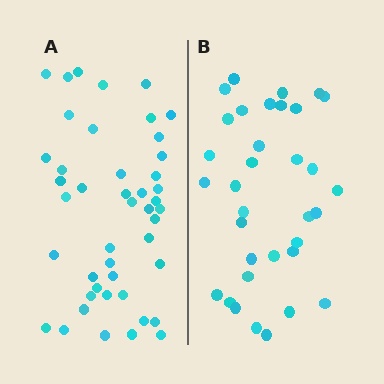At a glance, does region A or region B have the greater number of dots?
Region A (the left region) has more dots.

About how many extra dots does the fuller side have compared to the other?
Region A has roughly 12 or so more dots than region B.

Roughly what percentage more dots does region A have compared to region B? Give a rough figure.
About 30% more.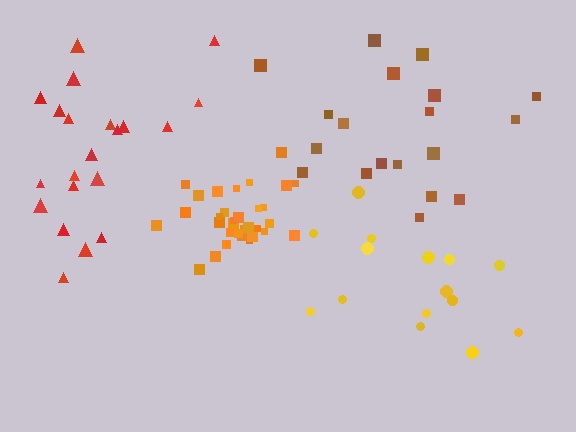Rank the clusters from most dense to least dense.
orange, brown, red, yellow.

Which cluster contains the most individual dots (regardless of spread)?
Orange (33).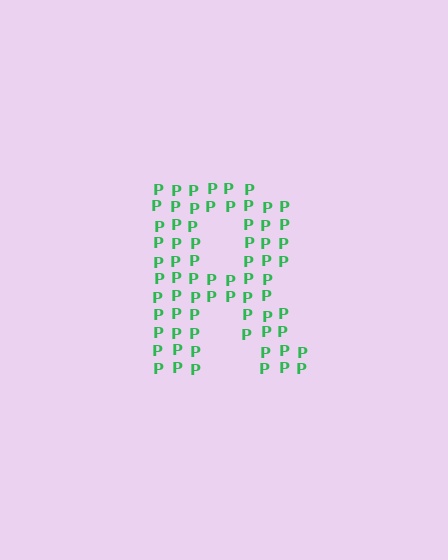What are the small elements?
The small elements are letter P's.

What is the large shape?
The large shape is the letter R.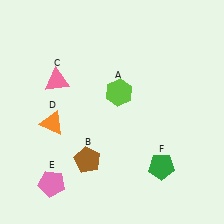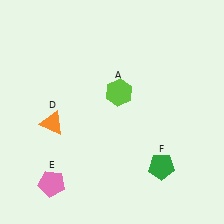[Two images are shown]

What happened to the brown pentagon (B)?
The brown pentagon (B) was removed in Image 2. It was in the bottom-left area of Image 1.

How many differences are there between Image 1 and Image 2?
There are 2 differences between the two images.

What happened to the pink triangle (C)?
The pink triangle (C) was removed in Image 2. It was in the top-left area of Image 1.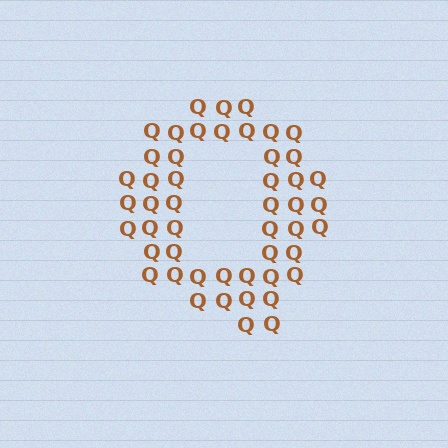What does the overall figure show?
The overall figure shows the letter Q.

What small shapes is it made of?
It is made of small letter Q's.